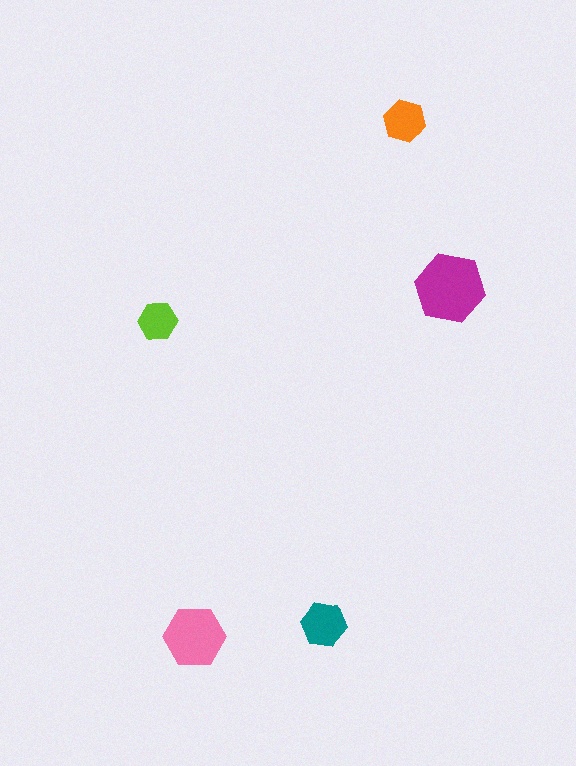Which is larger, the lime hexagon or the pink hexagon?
The pink one.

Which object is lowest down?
The pink hexagon is bottommost.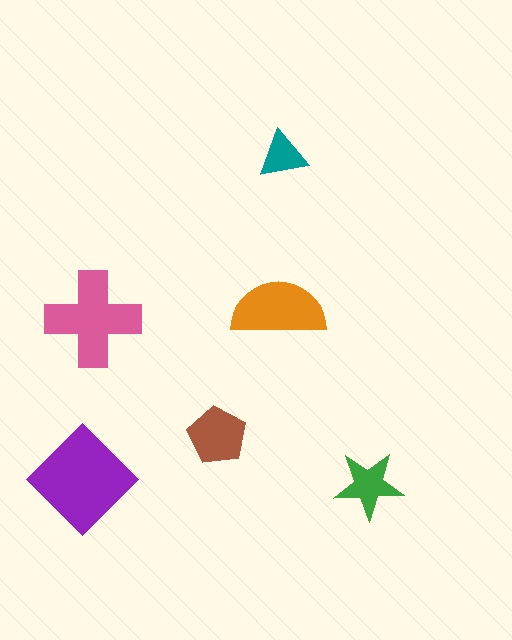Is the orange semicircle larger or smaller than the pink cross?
Smaller.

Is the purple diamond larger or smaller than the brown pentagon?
Larger.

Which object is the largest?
The purple diamond.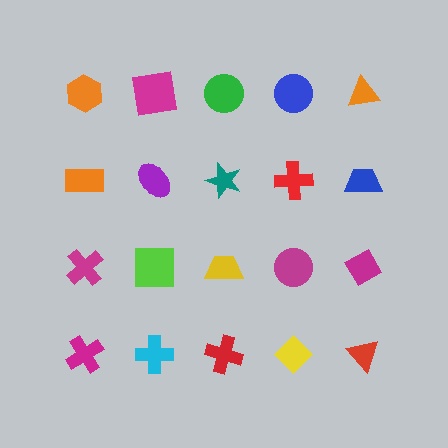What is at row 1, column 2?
A magenta square.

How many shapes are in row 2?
5 shapes.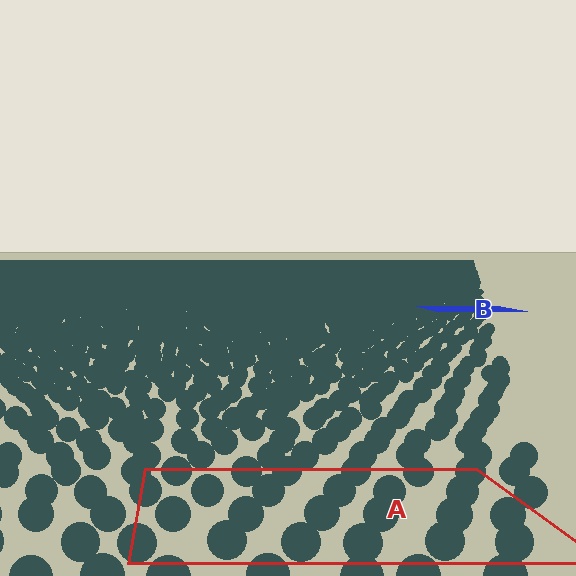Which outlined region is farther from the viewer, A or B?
Region B is farther from the viewer — the texture elements inside it appear smaller and more densely packed.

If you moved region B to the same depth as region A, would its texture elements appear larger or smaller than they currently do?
They would appear larger. At a closer depth, the same texture elements are projected at a bigger on-screen size.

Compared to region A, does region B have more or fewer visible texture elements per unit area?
Region B has more texture elements per unit area — they are packed more densely because it is farther away.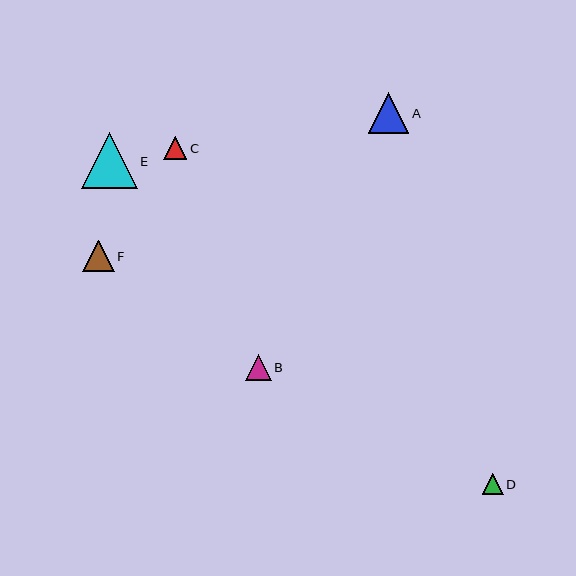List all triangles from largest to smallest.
From largest to smallest: E, A, F, B, C, D.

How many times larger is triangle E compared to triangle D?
Triangle E is approximately 2.7 times the size of triangle D.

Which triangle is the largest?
Triangle E is the largest with a size of approximately 56 pixels.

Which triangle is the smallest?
Triangle D is the smallest with a size of approximately 20 pixels.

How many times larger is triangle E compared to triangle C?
Triangle E is approximately 2.4 times the size of triangle C.